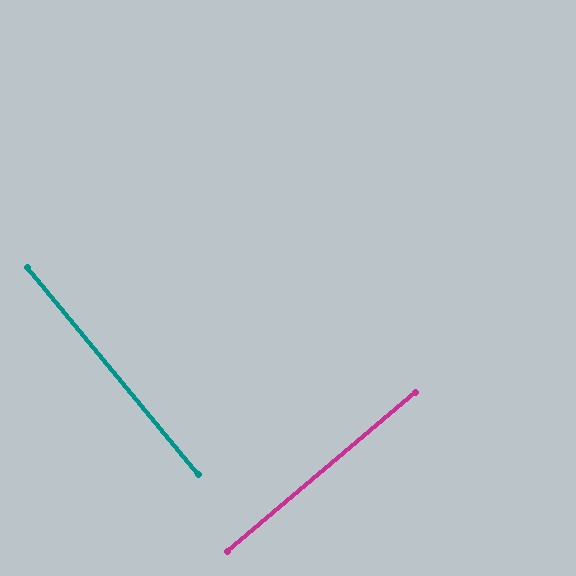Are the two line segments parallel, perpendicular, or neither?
Perpendicular — they meet at approximately 89°.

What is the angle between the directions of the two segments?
Approximately 89 degrees.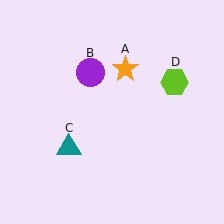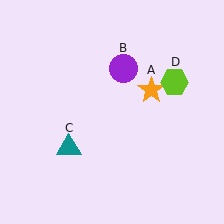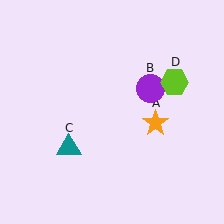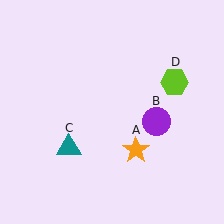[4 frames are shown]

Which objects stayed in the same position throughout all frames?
Teal triangle (object C) and lime hexagon (object D) remained stationary.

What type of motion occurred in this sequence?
The orange star (object A), purple circle (object B) rotated clockwise around the center of the scene.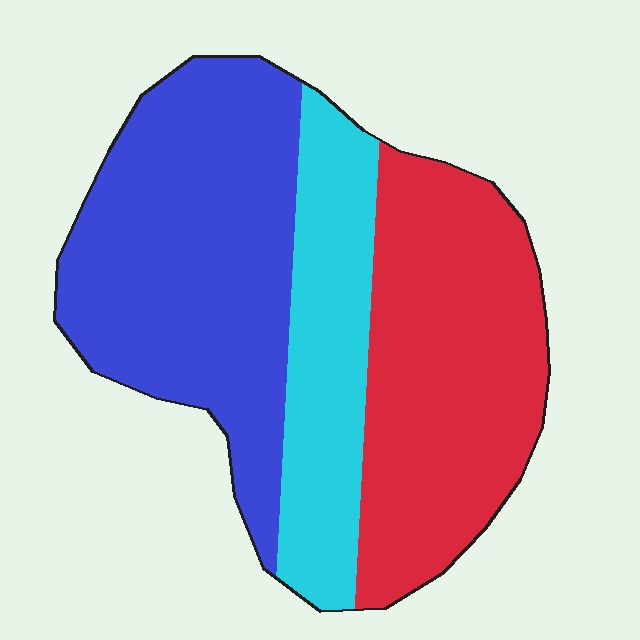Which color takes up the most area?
Blue, at roughly 40%.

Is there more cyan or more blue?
Blue.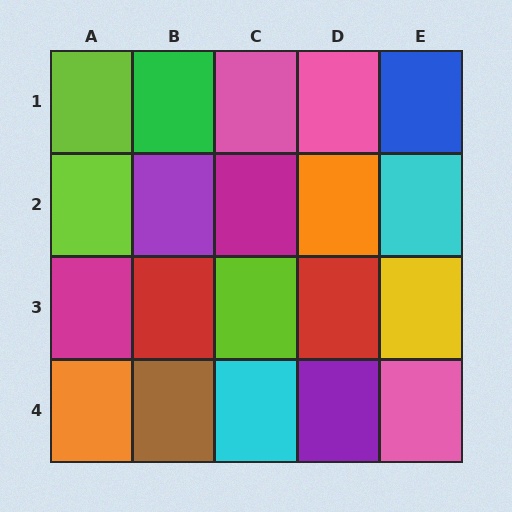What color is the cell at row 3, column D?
Red.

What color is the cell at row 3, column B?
Red.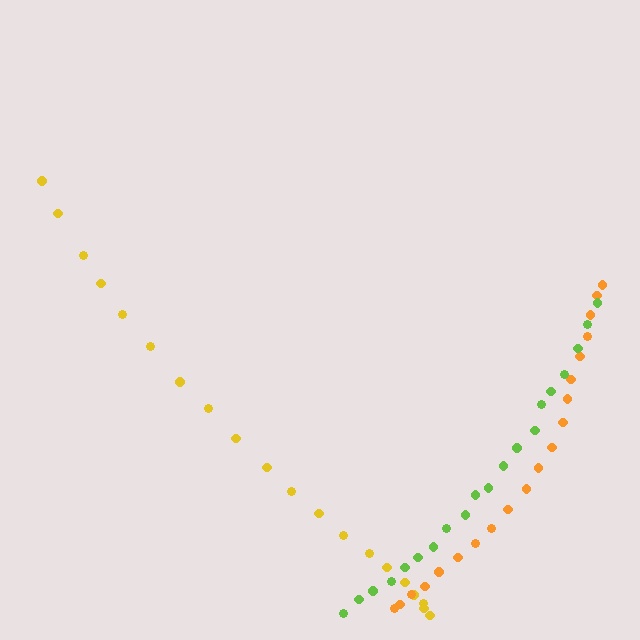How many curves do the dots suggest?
There are 3 distinct paths.